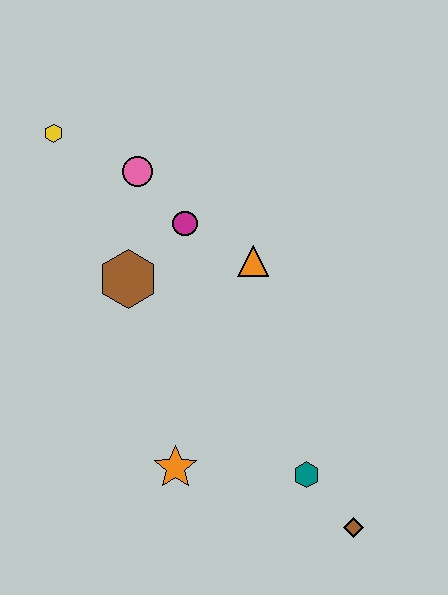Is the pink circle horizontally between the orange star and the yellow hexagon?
Yes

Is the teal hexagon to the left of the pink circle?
No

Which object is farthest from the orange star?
The yellow hexagon is farthest from the orange star.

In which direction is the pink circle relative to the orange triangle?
The pink circle is to the left of the orange triangle.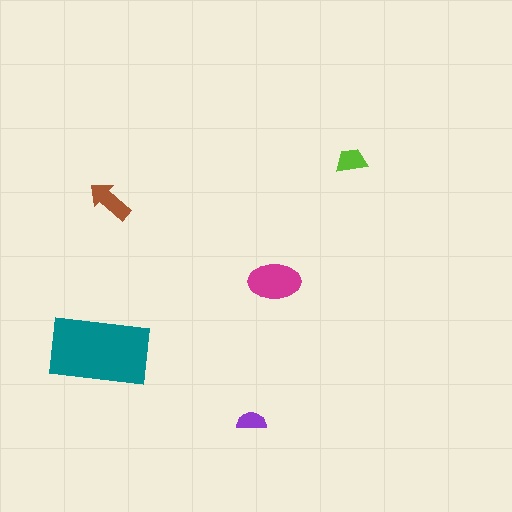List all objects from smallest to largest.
The purple semicircle, the lime trapezoid, the brown arrow, the magenta ellipse, the teal rectangle.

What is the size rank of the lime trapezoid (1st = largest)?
4th.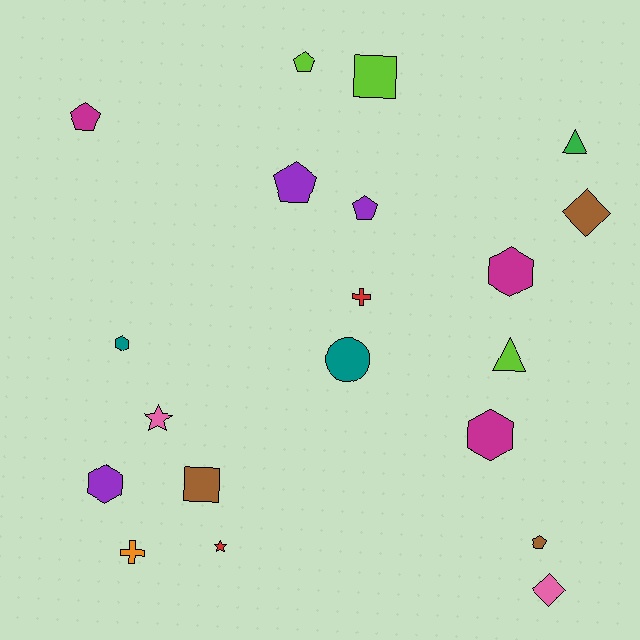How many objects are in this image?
There are 20 objects.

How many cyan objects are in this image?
There are no cyan objects.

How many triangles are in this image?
There are 2 triangles.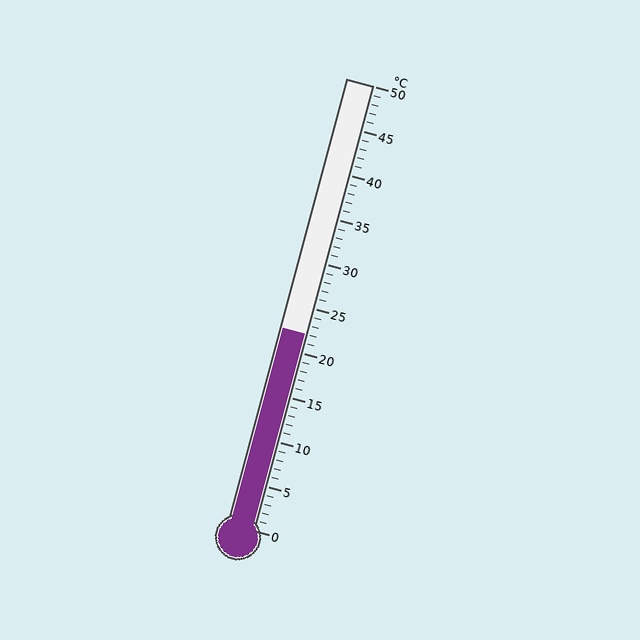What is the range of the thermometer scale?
The thermometer scale ranges from 0°C to 50°C.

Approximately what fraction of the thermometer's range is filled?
The thermometer is filled to approximately 45% of its range.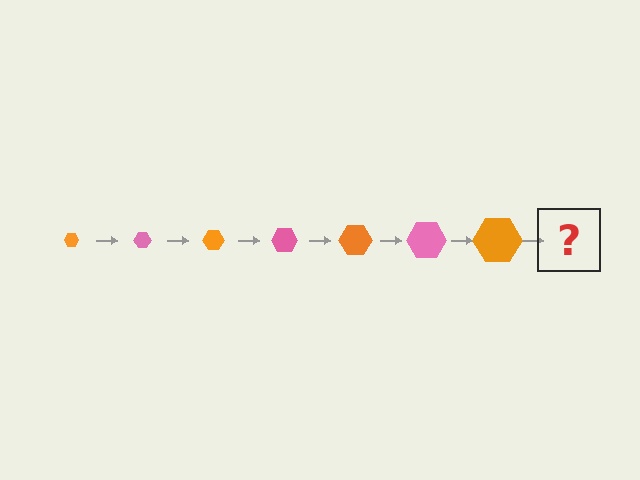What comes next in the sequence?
The next element should be a pink hexagon, larger than the previous one.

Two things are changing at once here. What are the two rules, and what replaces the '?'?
The two rules are that the hexagon grows larger each step and the color cycles through orange and pink. The '?' should be a pink hexagon, larger than the previous one.